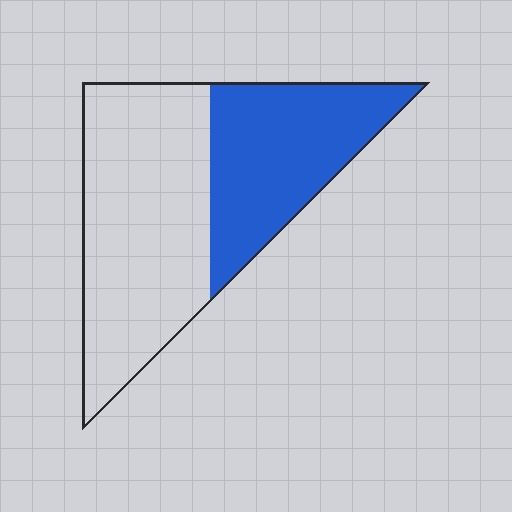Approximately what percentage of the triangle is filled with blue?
Approximately 40%.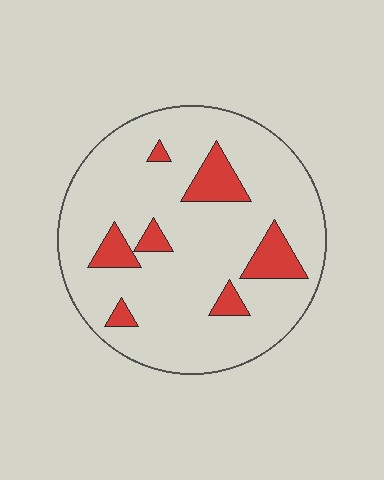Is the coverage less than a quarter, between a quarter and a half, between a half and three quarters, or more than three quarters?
Less than a quarter.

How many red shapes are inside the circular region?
7.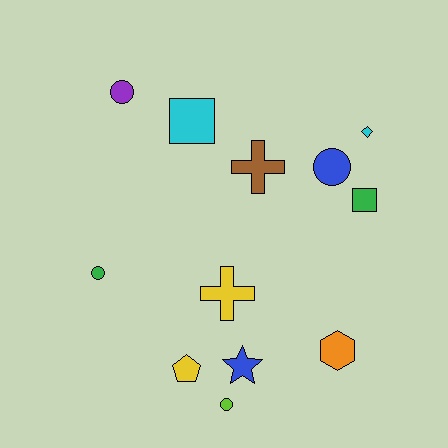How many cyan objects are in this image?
There are 2 cyan objects.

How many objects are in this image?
There are 12 objects.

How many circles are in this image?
There are 4 circles.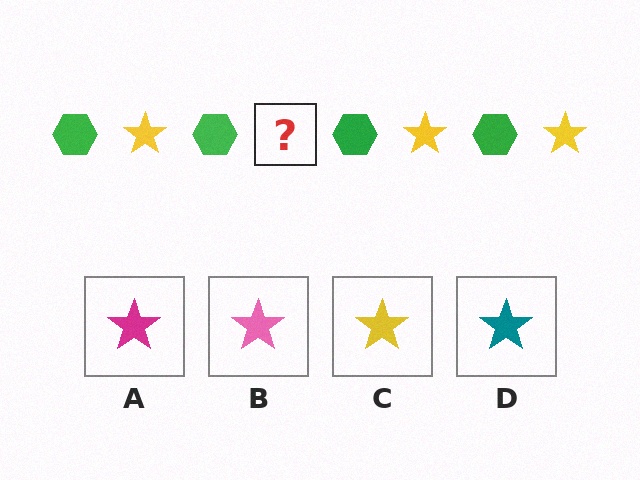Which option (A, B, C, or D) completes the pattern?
C.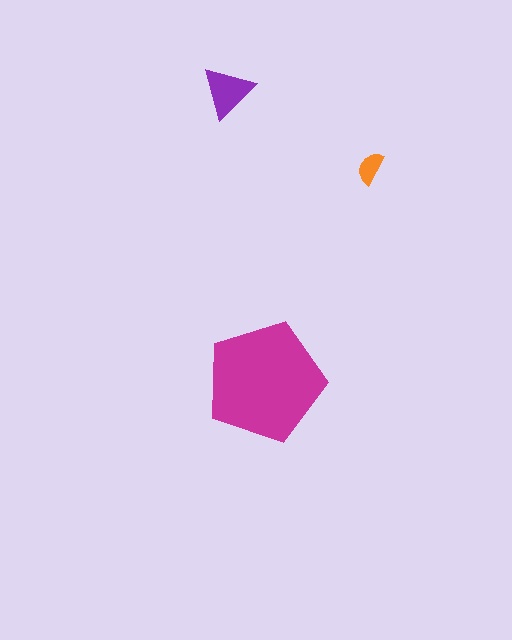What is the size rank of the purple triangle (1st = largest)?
2nd.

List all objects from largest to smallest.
The magenta pentagon, the purple triangle, the orange semicircle.